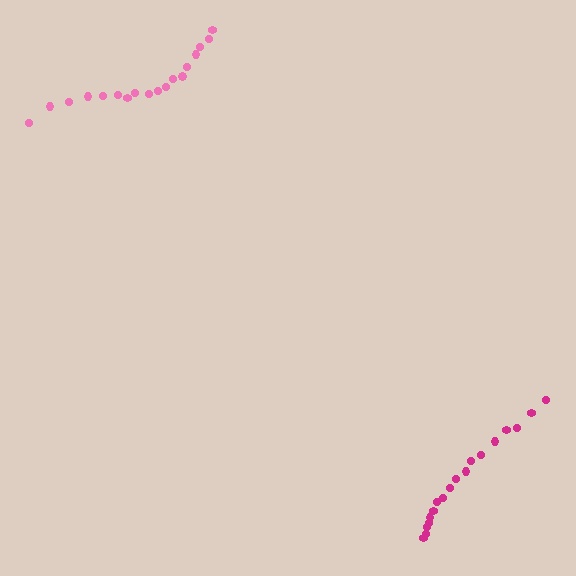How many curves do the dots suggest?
There are 2 distinct paths.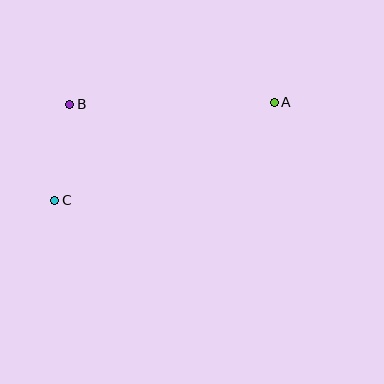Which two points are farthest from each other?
Points A and C are farthest from each other.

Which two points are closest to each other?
Points B and C are closest to each other.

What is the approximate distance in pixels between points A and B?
The distance between A and B is approximately 204 pixels.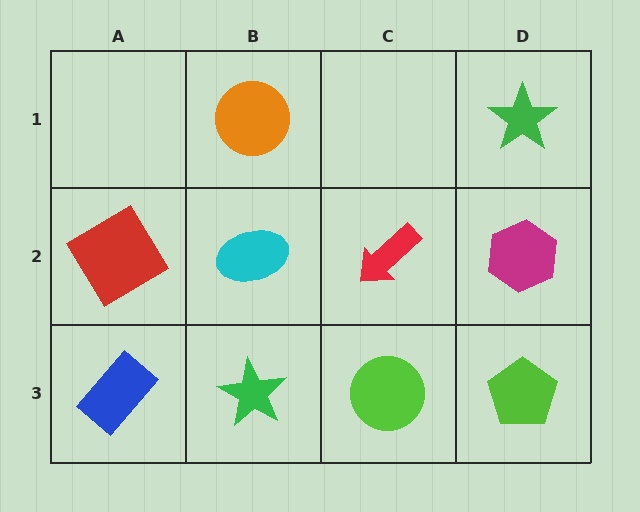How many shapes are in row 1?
2 shapes.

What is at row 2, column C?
A red arrow.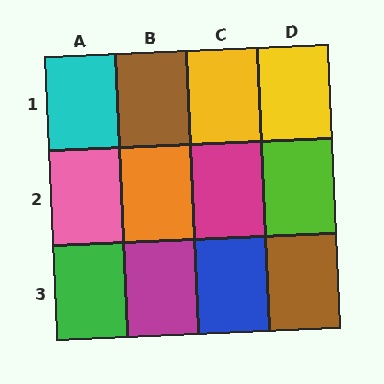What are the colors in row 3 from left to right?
Green, magenta, blue, brown.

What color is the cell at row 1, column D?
Yellow.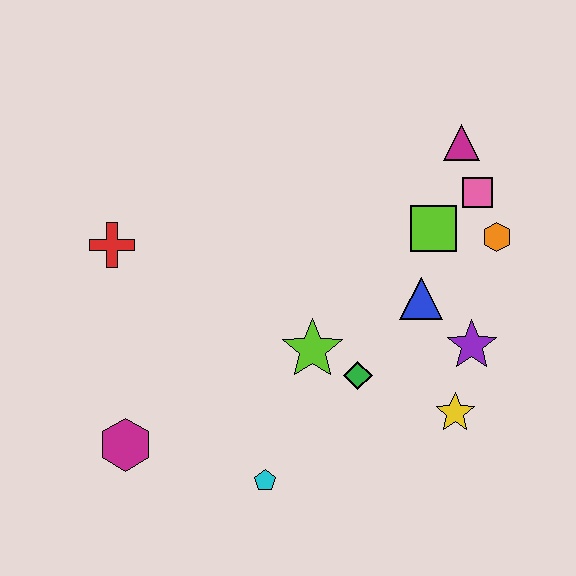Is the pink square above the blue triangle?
Yes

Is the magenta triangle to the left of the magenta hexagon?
No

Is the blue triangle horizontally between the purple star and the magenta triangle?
No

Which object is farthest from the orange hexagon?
The magenta hexagon is farthest from the orange hexagon.